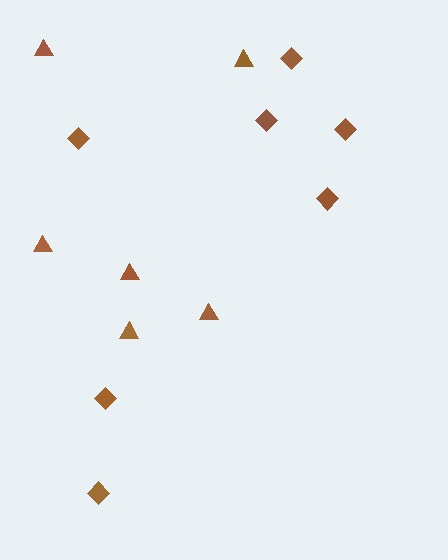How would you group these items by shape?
There are 2 groups: one group of triangles (6) and one group of diamonds (7).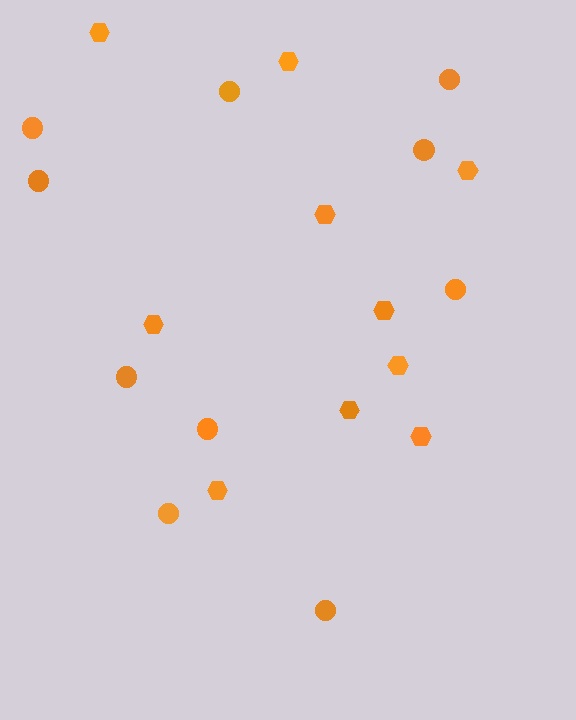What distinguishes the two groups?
There are 2 groups: one group of hexagons (10) and one group of circles (10).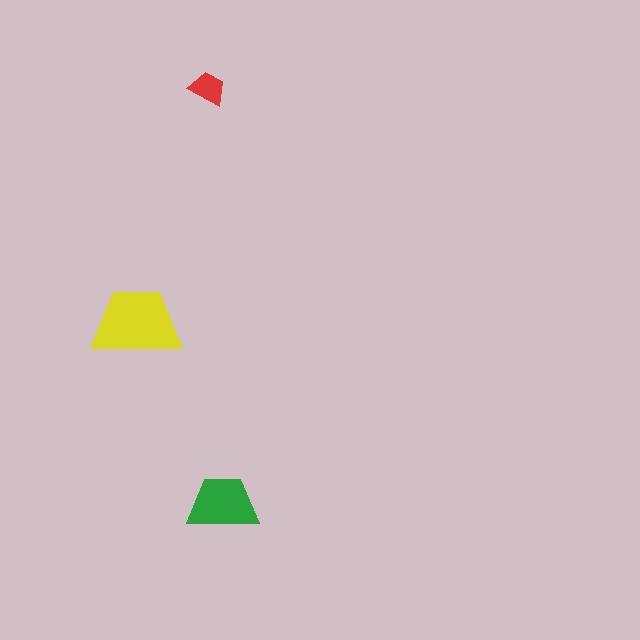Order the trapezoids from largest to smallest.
the yellow one, the green one, the red one.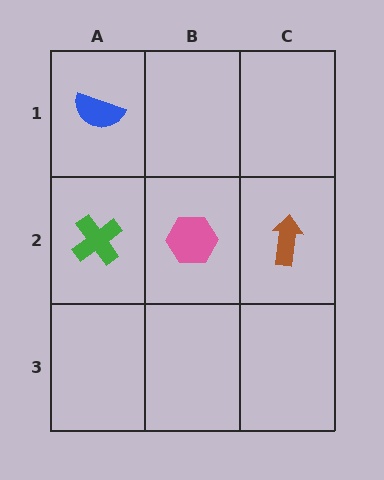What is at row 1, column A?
A blue semicircle.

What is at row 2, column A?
A green cross.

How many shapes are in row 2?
3 shapes.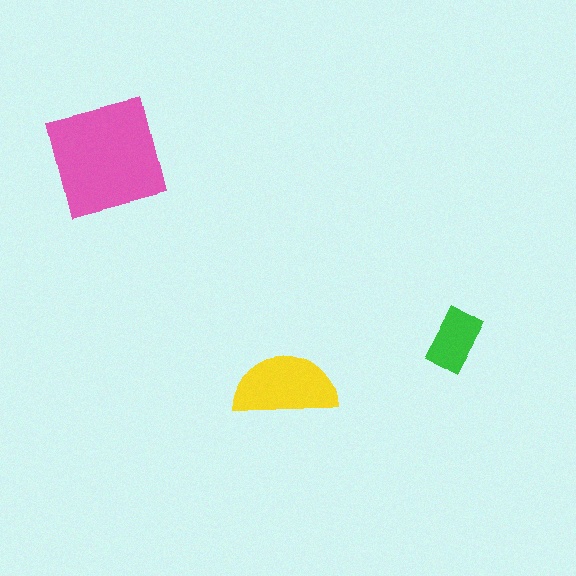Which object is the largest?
The pink square.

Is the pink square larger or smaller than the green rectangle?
Larger.